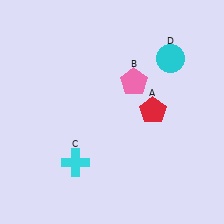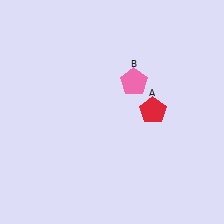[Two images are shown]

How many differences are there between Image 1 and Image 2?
There are 2 differences between the two images.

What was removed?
The cyan cross (C), the cyan circle (D) were removed in Image 2.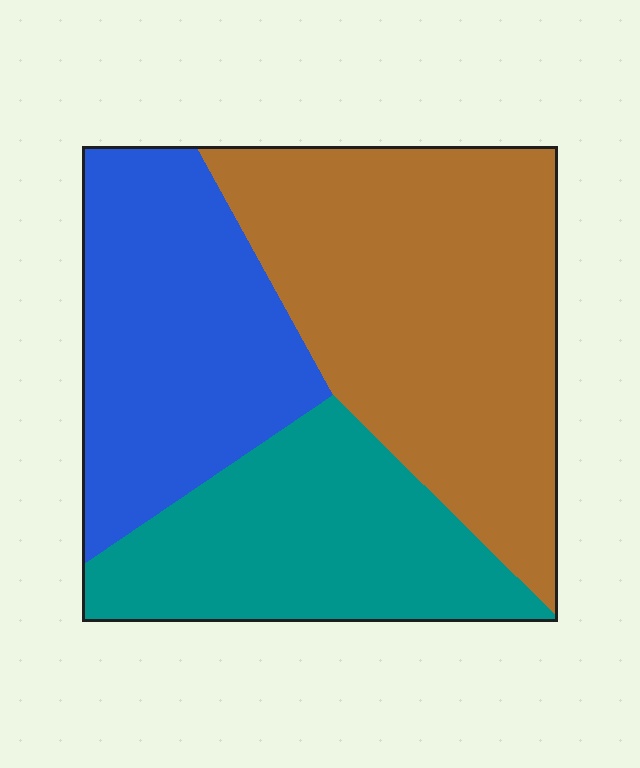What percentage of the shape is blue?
Blue covers around 30% of the shape.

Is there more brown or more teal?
Brown.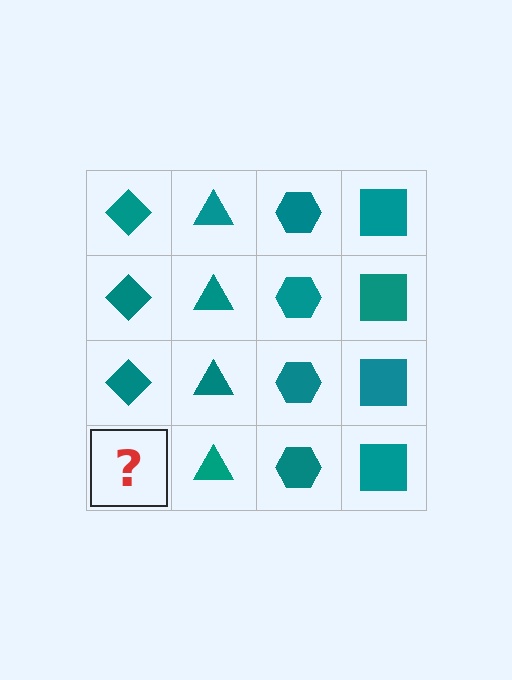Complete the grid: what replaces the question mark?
The question mark should be replaced with a teal diamond.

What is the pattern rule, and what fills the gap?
The rule is that each column has a consistent shape. The gap should be filled with a teal diamond.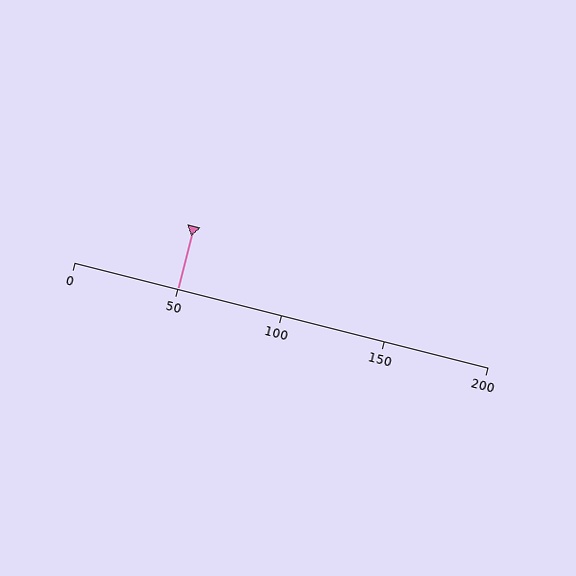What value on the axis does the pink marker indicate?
The marker indicates approximately 50.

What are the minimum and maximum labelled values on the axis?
The axis runs from 0 to 200.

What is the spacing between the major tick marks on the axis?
The major ticks are spaced 50 apart.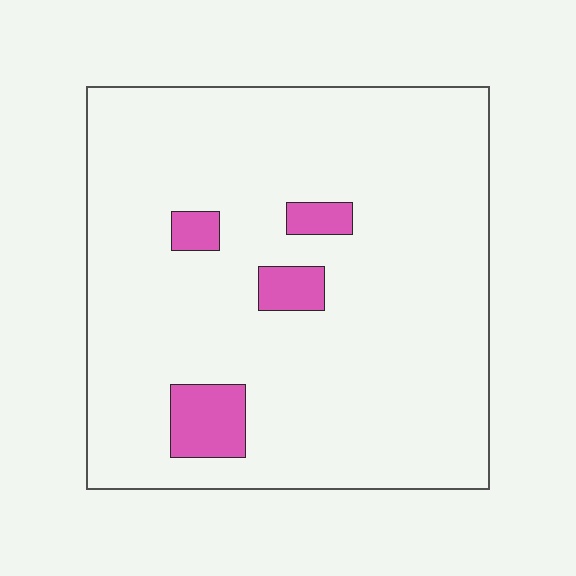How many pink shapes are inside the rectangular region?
4.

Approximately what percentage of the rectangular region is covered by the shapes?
Approximately 10%.